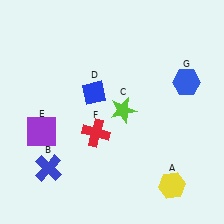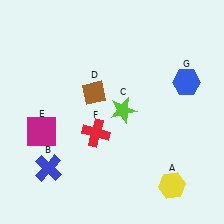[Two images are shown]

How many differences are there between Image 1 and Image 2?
There are 2 differences between the two images.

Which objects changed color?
D changed from blue to brown. E changed from purple to magenta.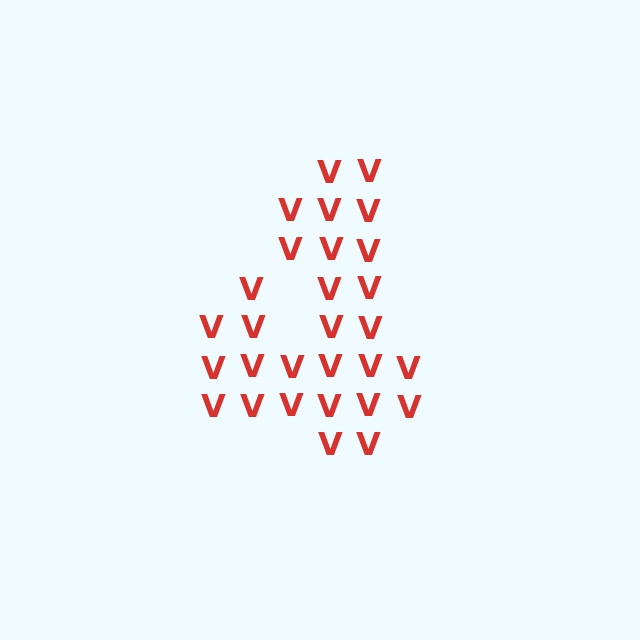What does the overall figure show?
The overall figure shows the digit 4.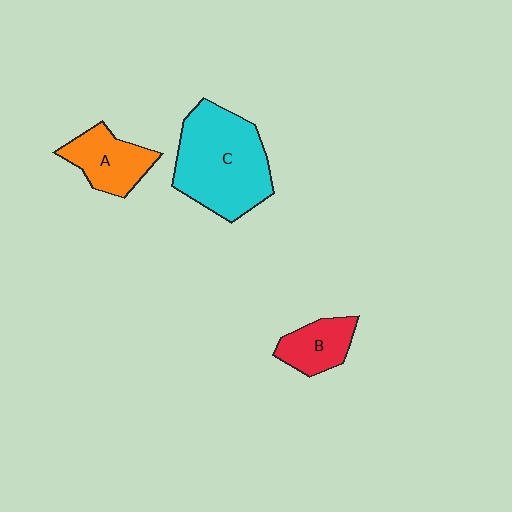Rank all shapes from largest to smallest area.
From largest to smallest: C (cyan), A (orange), B (red).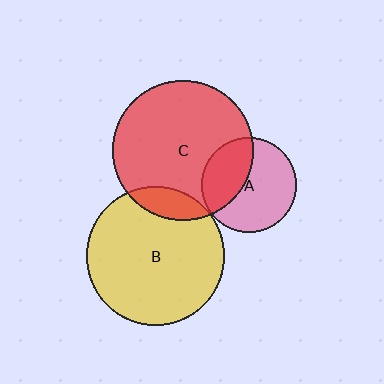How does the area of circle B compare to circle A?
Approximately 2.1 times.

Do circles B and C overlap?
Yes.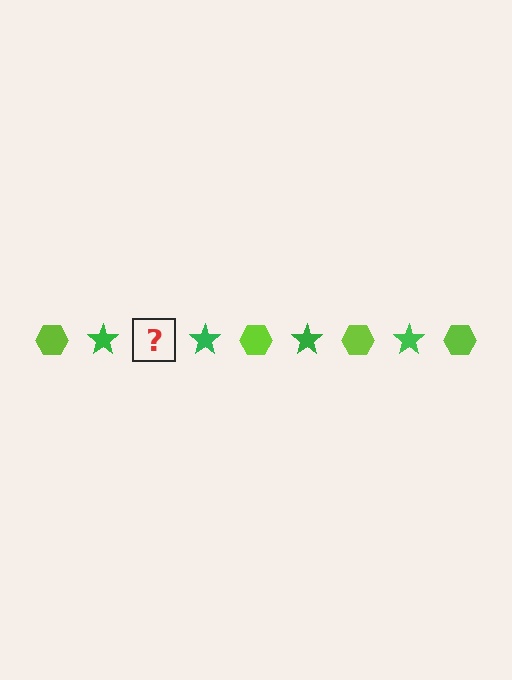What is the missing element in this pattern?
The missing element is a lime hexagon.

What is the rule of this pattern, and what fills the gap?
The rule is that the pattern alternates between lime hexagon and green star. The gap should be filled with a lime hexagon.